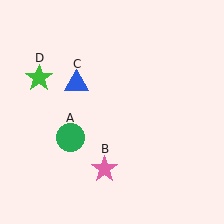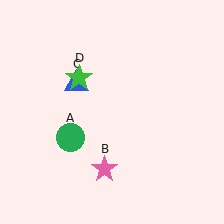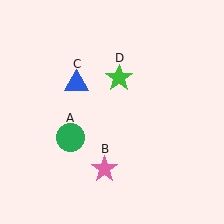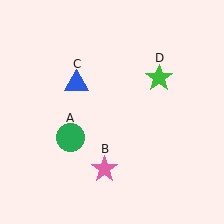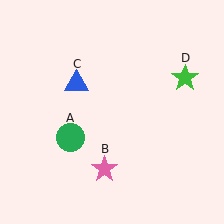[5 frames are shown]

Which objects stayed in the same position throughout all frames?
Green circle (object A) and pink star (object B) and blue triangle (object C) remained stationary.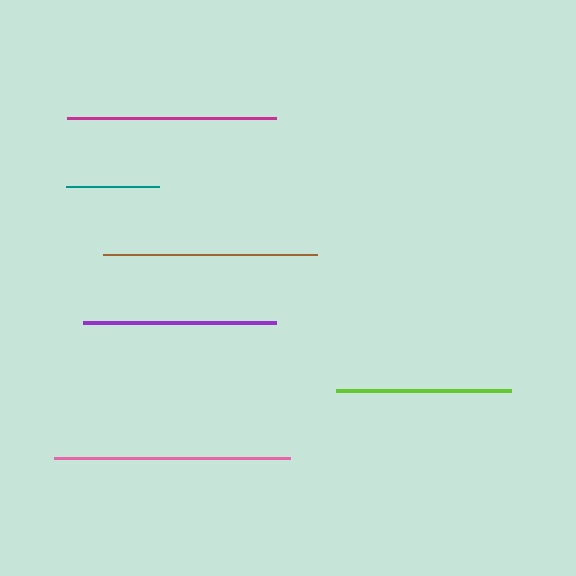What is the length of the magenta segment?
The magenta segment is approximately 209 pixels long.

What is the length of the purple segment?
The purple segment is approximately 193 pixels long.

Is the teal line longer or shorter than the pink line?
The pink line is longer than the teal line.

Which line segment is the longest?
The pink line is the longest at approximately 236 pixels.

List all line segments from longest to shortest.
From longest to shortest: pink, brown, magenta, purple, lime, teal.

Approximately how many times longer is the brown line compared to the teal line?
The brown line is approximately 2.3 times the length of the teal line.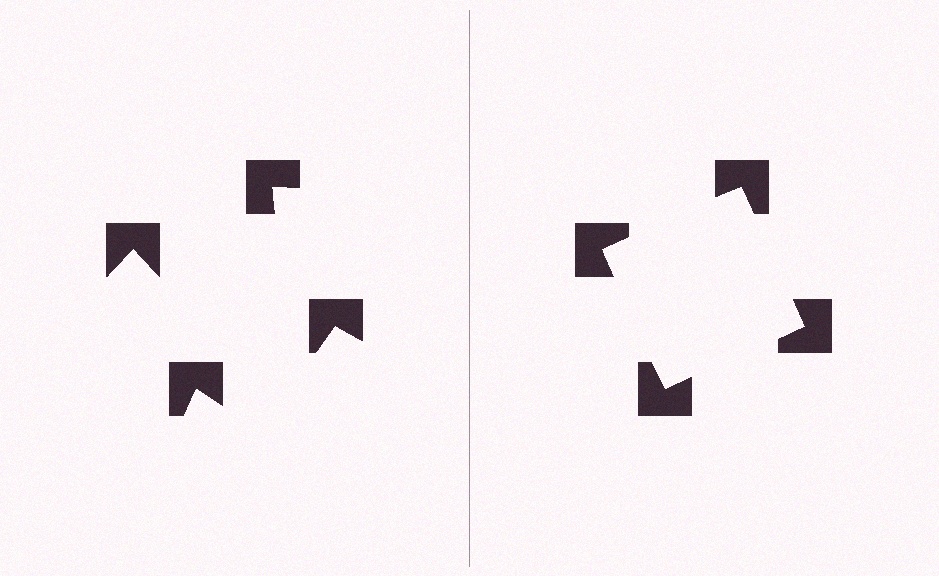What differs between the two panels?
The notched squares are positioned identically on both sides; only the wedge orientations differ. On the right they align to a square; on the left they are misaligned.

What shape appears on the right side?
An illusory square.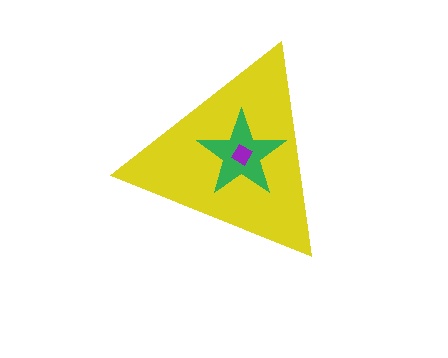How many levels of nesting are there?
3.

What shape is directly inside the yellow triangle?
The green star.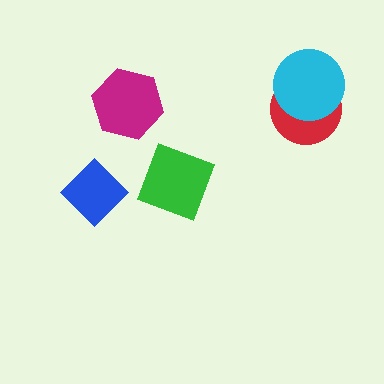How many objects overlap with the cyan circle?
1 object overlaps with the cyan circle.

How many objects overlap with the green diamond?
0 objects overlap with the green diamond.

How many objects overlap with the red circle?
1 object overlaps with the red circle.